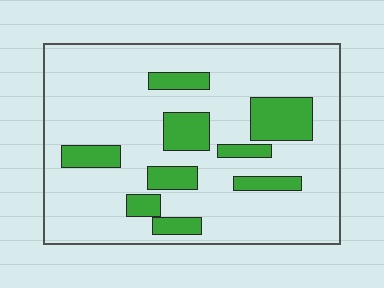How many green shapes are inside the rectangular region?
9.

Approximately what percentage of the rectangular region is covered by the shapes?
Approximately 20%.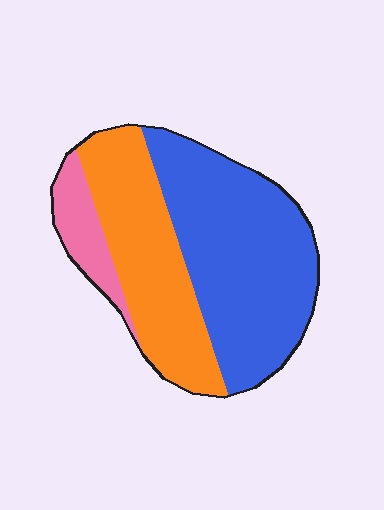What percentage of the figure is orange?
Orange takes up between a third and a half of the figure.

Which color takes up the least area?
Pink, at roughly 10%.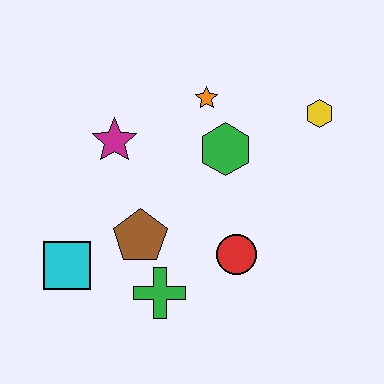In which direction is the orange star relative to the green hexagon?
The orange star is above the green hexagon.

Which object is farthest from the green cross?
The yellow hexagon is farthest from the green cross.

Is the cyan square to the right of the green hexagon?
No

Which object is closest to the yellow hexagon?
The green hexagon is closest to the yellow hexagon.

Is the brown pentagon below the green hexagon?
Yes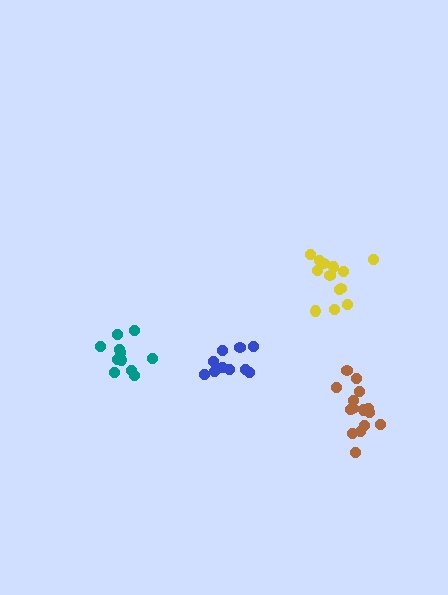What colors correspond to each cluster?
The clusters are colored: yellow, brown, teal, blue.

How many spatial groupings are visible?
There are 4 spatial groupings.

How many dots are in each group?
Group 1: 13 dots, Group 2: 15 dots, Group 3: 11 dots, Group 4: 10 dots (49 total).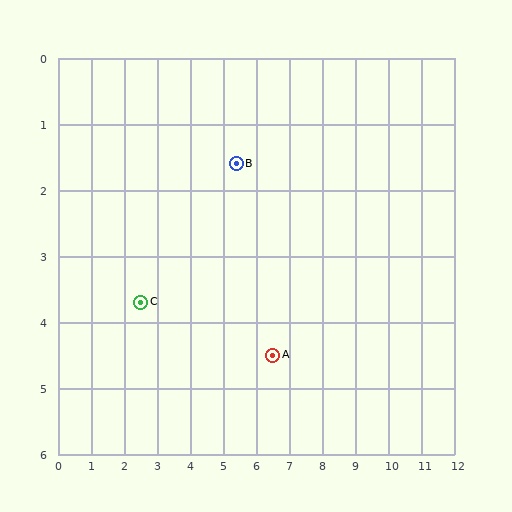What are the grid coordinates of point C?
Point C is at approximately (2.5, 3.7).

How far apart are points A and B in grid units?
Points A and B are about 3.1 grid units apart.